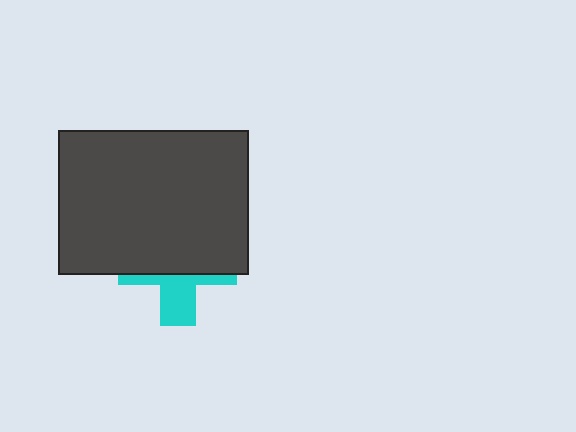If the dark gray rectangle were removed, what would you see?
You would see the complete cyan cross.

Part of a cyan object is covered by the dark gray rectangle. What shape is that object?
It is a cross.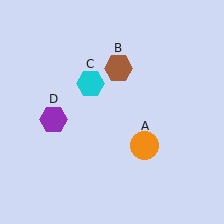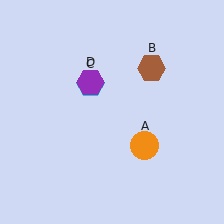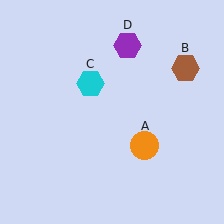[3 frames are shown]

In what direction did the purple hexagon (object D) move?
The purple hexagon (object D) moved up and to the right.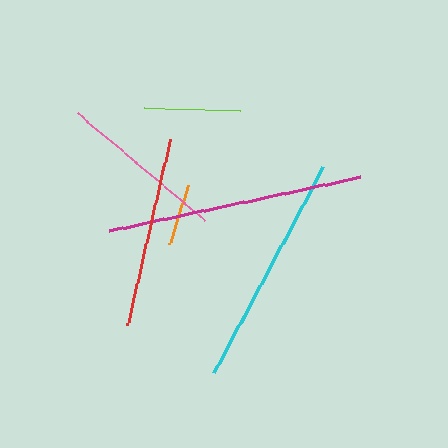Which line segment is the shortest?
The orange line is the shortest at approximately 62 pixels.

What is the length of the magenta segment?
The magenta segment is approximately 257 pixels long.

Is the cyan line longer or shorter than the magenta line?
The magenta line is longer than the cyan line.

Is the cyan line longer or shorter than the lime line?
The cyan line is longer than the lime line.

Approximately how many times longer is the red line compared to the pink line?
The red line is approximately 1.1 times the length of the pink line.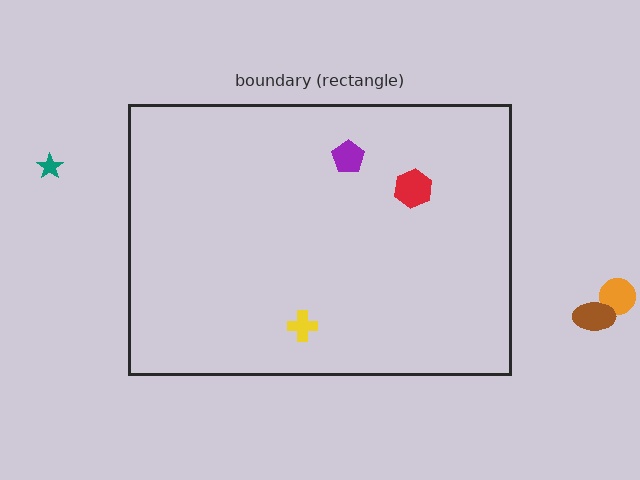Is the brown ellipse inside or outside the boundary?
Outside.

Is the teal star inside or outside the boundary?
Outside.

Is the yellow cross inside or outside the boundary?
Inside.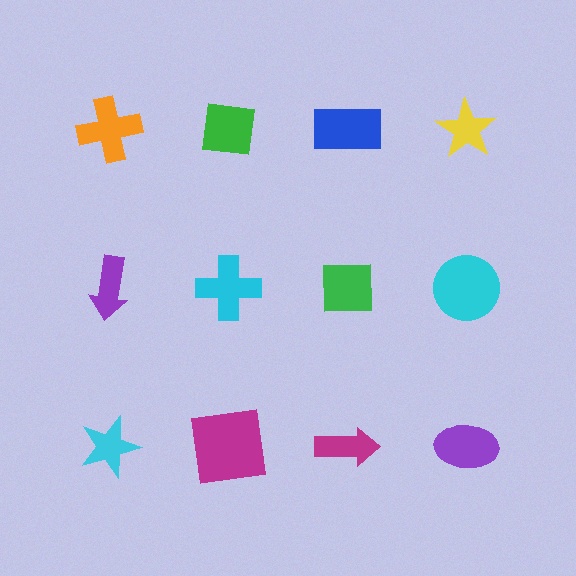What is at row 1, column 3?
A blue rectangle.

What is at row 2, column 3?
A green square.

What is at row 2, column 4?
A cyan circle.